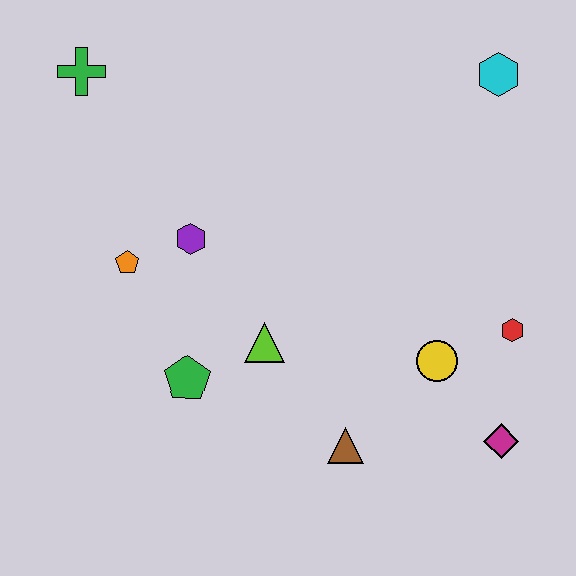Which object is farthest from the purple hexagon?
The magenta diamond is farthest from the purple hexagon.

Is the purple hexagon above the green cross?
No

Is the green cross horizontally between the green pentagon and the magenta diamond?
No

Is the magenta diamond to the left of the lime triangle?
No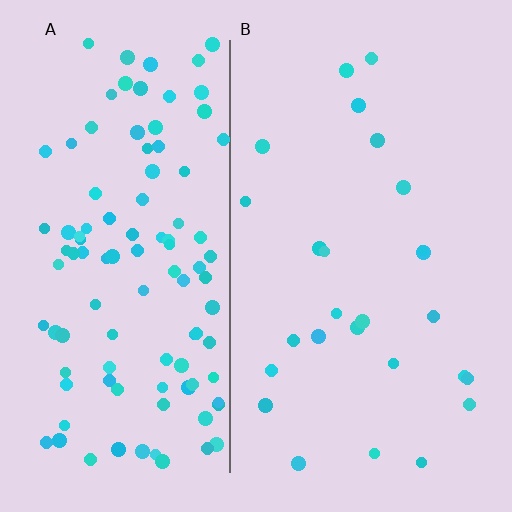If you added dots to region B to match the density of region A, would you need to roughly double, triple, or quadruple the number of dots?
Approximately quadruple.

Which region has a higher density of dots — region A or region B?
A (the left).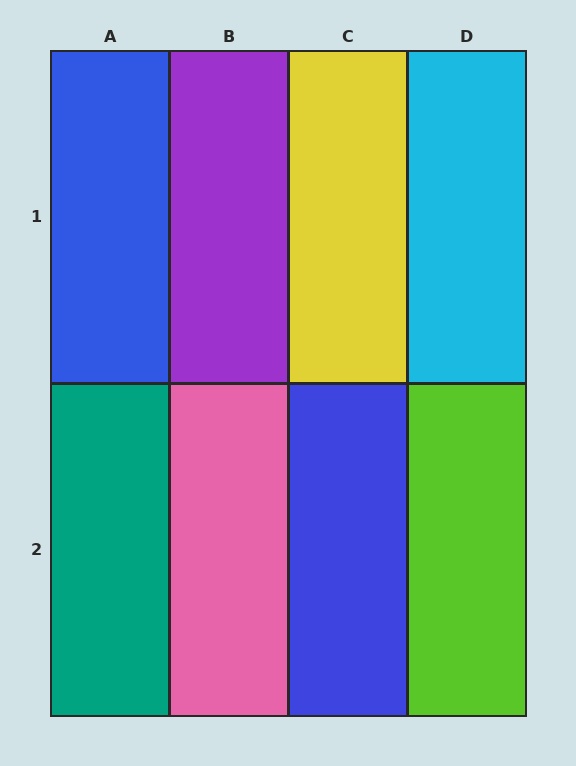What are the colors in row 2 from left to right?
Teal, pink, blue, lime.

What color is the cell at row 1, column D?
Cyan.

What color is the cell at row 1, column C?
Yellow.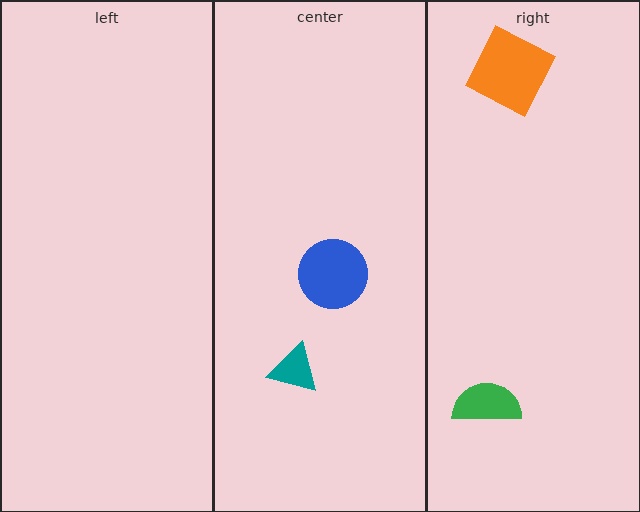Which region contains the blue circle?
The center region.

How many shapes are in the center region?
2.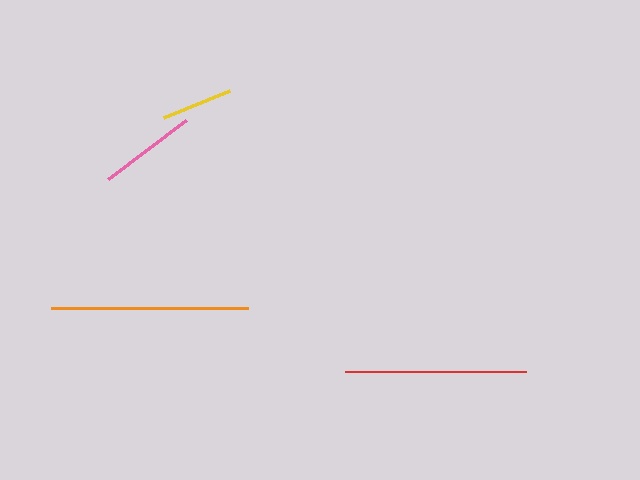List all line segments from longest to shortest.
From longest to shortest: orange, red, pink, yellow.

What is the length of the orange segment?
The orange segment is approximately 197 pixels long.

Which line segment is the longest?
The orange line is the longest at approximately 197 pixels.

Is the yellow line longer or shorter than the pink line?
The pink line is longer than the yellow line.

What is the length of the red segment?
The red segment is approximately 181 pixels long.